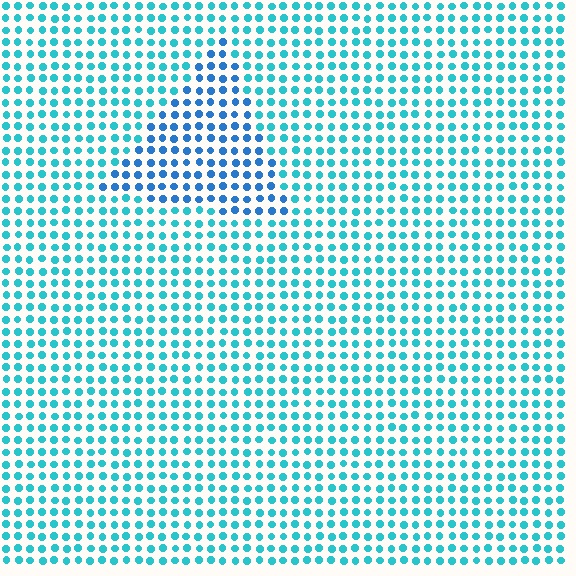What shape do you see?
I see a triangle.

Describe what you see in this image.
The image is filled with small cyan elements in a uniform arrangement. A triangle-shaped region is visible where the elements are tinted to a slightly different hue, forming a subtle color boundary.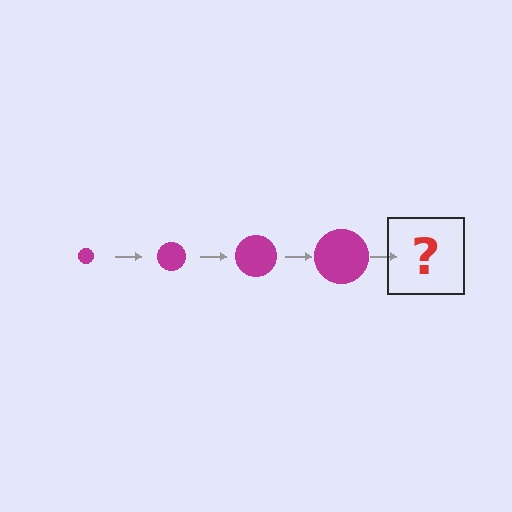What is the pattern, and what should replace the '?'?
The pattern is that the circle gets progressively larger each step. The '?' should be a magenta circle, larger than the previous one.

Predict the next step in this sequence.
The next step is a magenta circle, larger than the previous one.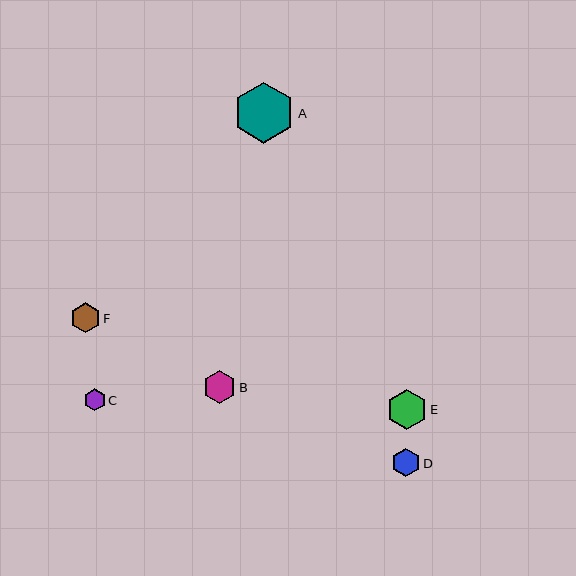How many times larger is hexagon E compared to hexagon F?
Hexagon E is approximately 1.4 times the size of hexagon F.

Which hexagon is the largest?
Hexagon A is the largest with a size of approximately 61 pixels.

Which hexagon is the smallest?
Hexagon C is the smallest with a size of approximately 22 pixels.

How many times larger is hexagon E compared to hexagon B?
Hexagon E is approximately 1.2 times the size of hexagon B.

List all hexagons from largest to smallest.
From largest to smallest: A, E, B, F, D, C.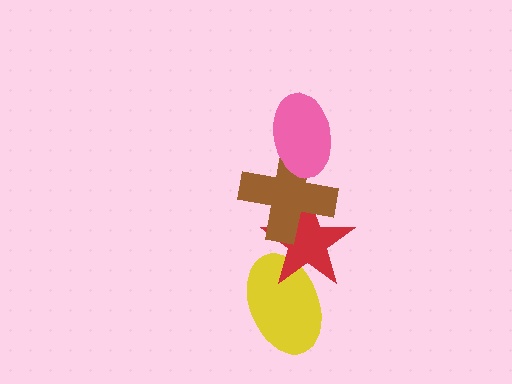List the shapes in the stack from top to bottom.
From top to bottom: the pink ellipse, the brown cross, the red star, the yellow ellipse.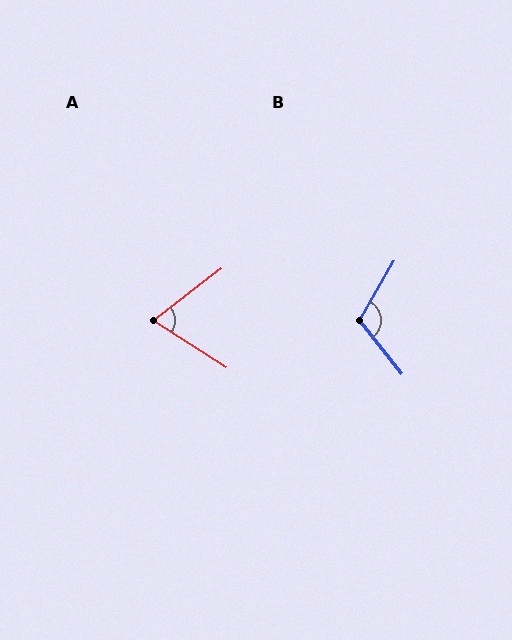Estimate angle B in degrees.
Approximately 111 degrees.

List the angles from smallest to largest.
A (70°), B (111°).